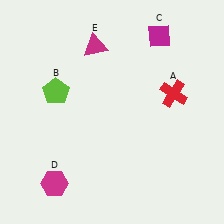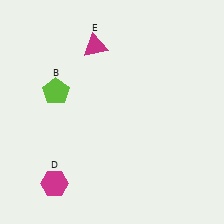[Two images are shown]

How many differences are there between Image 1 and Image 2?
There are 2 differences between the two images.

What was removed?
The magenta diamond (C), the red cross (A) were removed in Image 2.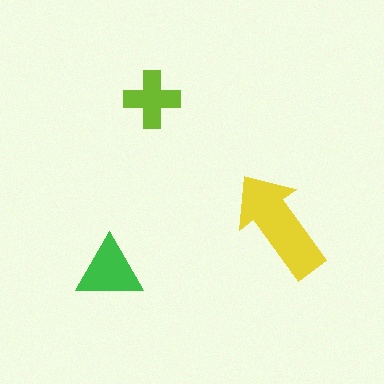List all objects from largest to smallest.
The yellow arrow, the green triangle, the lime cross.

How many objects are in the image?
There are 3 objects in the image.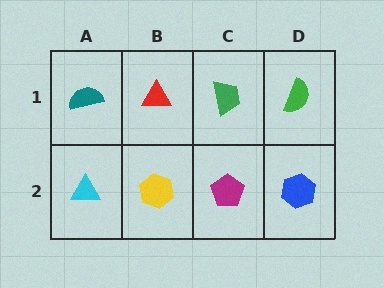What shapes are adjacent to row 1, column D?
A blue hexagon (row 2, column D), a green trapezoid (row 1, column C).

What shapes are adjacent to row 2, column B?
A red triangle (row 1, column B), a cyan triangle (row 2, column A), a magenta pentagon (row 2, column C).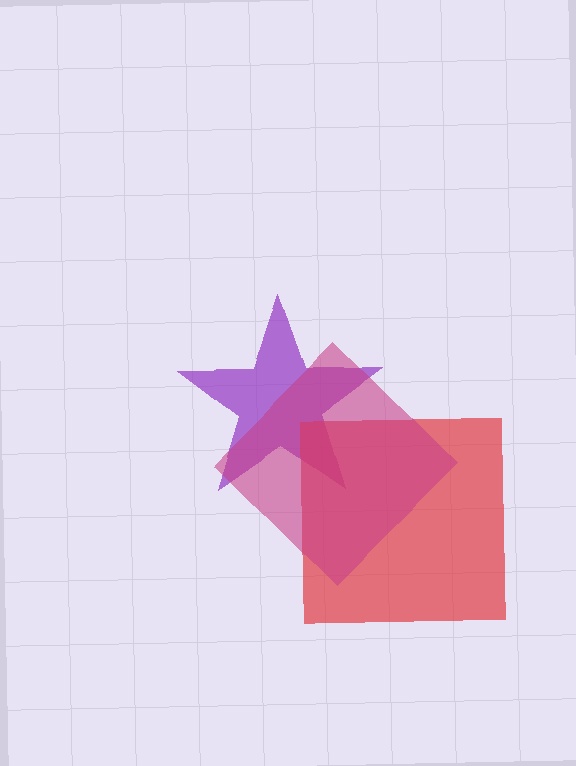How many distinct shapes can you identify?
There are 3 distinct shapes: a purple star, a red square, a magenta diamond.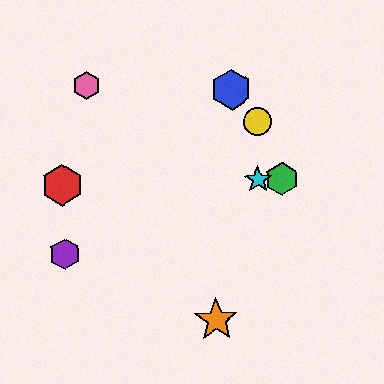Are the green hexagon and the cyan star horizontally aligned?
Yes, both are at y≈179.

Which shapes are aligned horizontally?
The red hexagon, the green hexagon, the cyan star are aligned horizontally.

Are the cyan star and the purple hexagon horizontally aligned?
No, the cyan star is at y≈180 and the purple hexagon is at y≈254.